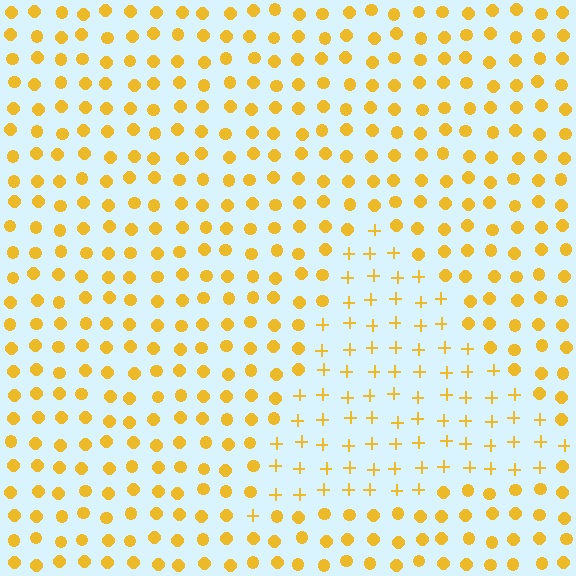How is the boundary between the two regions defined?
The boundary is defined by a change in element shape: plus signs inside vs. circles outside. All elements share the same color and spacing.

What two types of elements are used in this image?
The image uses plus signs inside the triangle region and circles outside it.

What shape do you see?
I see a triangle.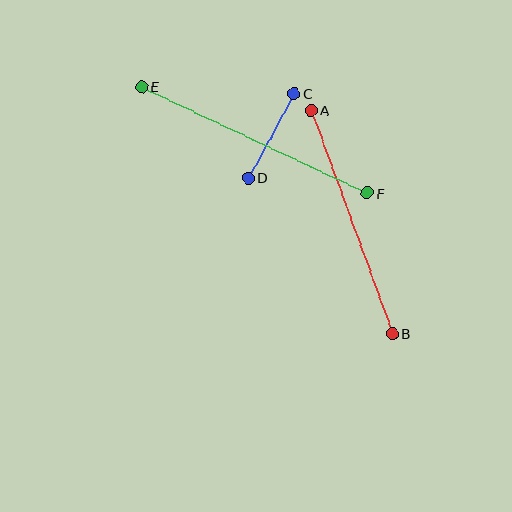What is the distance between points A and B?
The distance is approximately 238 pixels.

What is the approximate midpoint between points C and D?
The midpoint is at approximately (271, 136) pixels.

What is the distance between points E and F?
The distance is approximately 249 pixels.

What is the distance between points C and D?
The distance is approximately 96 pixels.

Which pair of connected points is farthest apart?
Points E and F are farthest apart.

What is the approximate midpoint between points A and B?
The midpoint is at approximately (351, 222) pixels.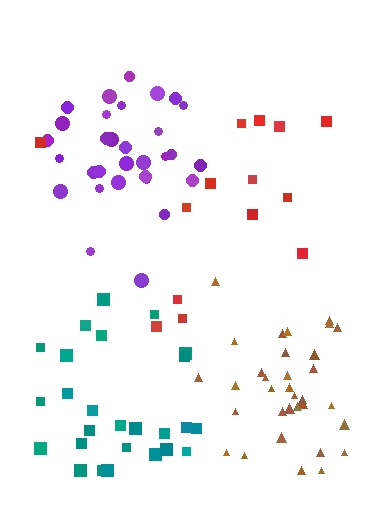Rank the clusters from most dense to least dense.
purple, brown, teal, red.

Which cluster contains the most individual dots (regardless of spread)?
Brown (33).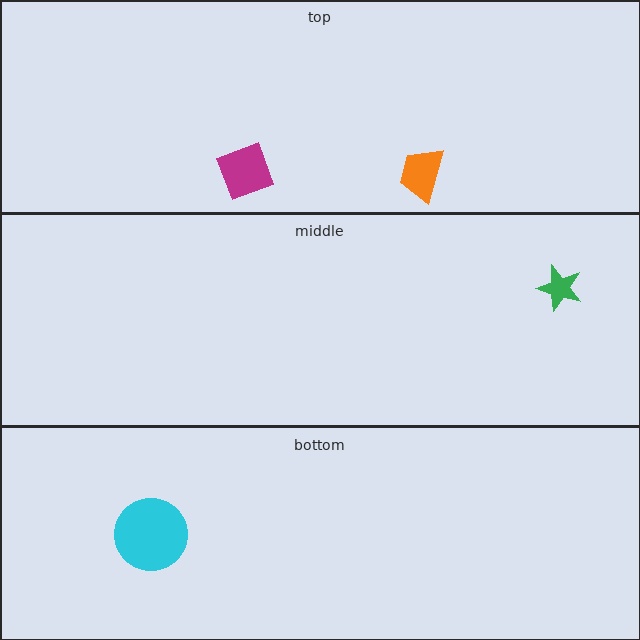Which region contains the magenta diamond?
The top region.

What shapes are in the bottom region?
The cyan circle.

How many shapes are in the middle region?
1.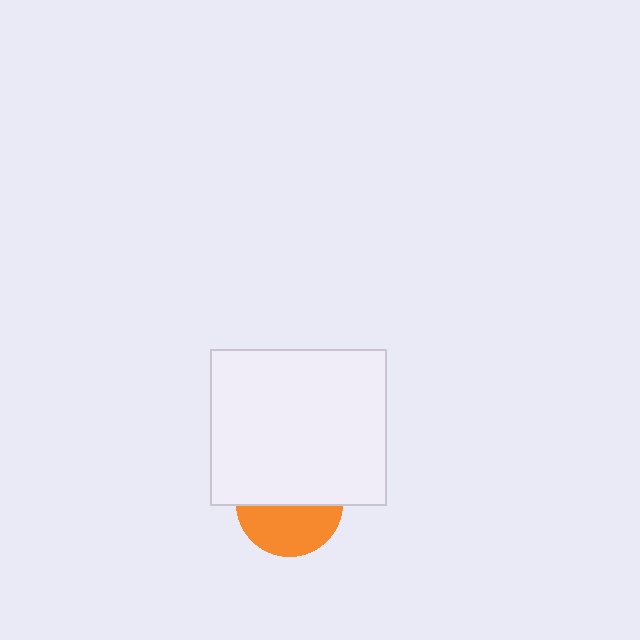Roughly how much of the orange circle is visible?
About half of it is visible (roughly 48%).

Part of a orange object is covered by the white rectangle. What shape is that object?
It is a circle.